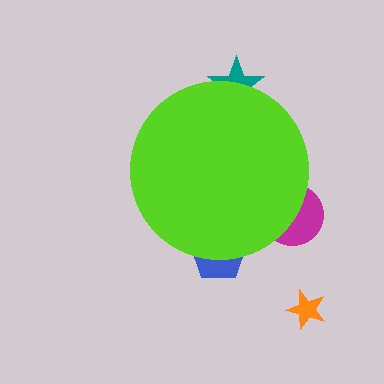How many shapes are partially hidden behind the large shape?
3 shapes are partially hidden.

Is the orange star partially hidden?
No, the orange star is fully visible.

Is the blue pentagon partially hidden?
Yes, the blue pentagon is partially hidden behind the lime circle.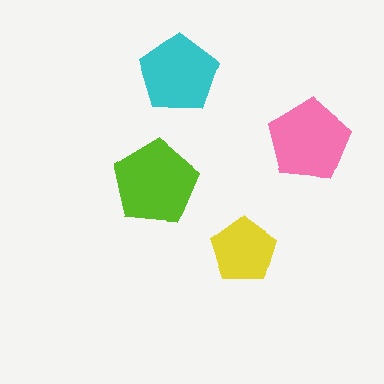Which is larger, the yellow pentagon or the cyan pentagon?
The cyan one.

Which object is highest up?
The cyan pentagon is topmost.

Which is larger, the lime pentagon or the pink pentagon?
The lime one.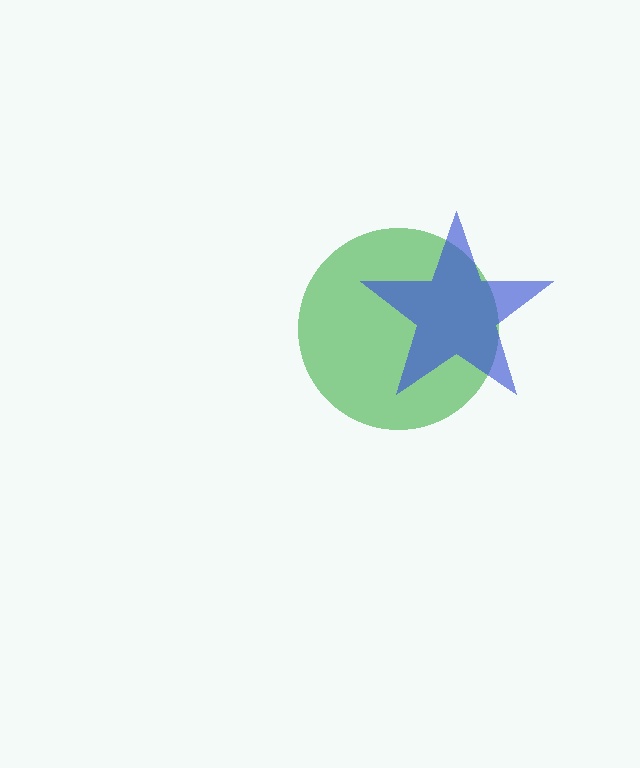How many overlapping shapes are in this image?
There are 2 overlapping shapes in the image.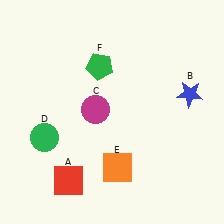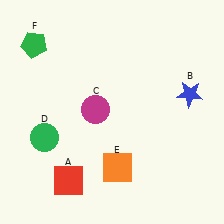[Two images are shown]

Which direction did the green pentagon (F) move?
The green pentagon (F) moved left.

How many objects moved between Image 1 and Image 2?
1 object moved between the two images.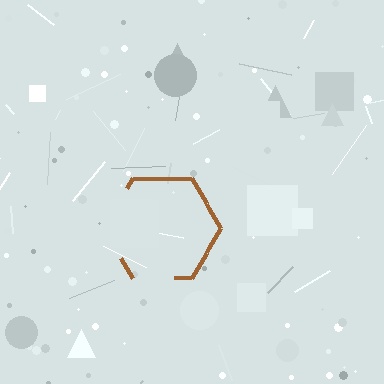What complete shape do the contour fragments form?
The contour fragments form a hexagon.